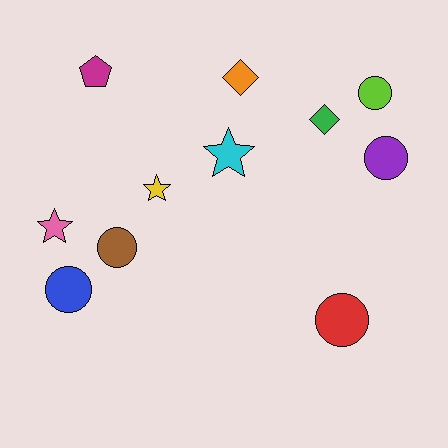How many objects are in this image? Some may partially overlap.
There are 11 objects.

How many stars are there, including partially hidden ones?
There are 3 stars.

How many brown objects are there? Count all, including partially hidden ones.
There is 1 brown object.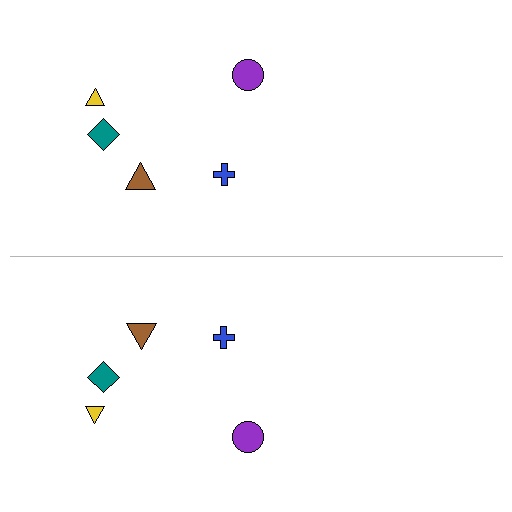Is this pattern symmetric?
Yes, this pattern has bilateral (reflection) symmetry.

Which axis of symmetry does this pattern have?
The pattern has a horizontal axis of symmetry running through the center of the image.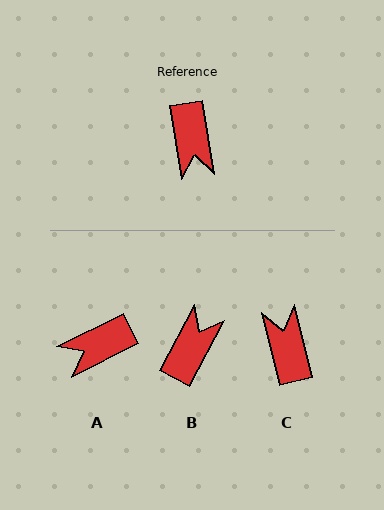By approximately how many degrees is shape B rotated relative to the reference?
Approximately 143 degrees counter-clockwise.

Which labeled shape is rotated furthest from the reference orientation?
C, about 175 degrees away.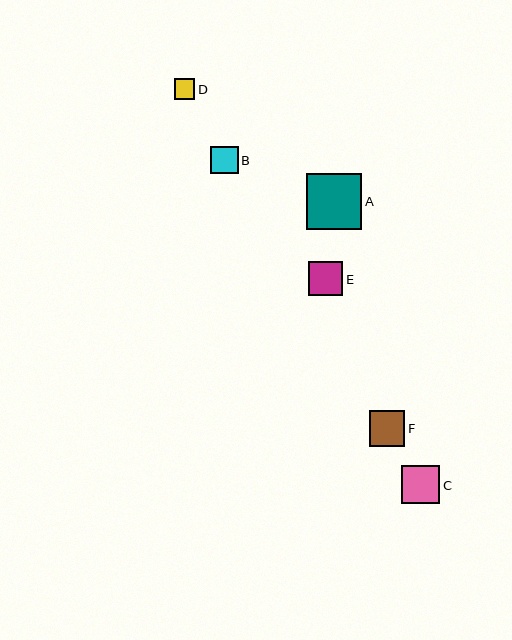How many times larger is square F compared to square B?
Square F is approximately 1.3 times the size of square B.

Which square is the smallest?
Square D is the smallest with a size of approximately 21 pixels.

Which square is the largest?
Square A is the largest with a size of approximately 56 pixels.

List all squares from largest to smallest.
From largest to smallest: A, C, F, E, B, D.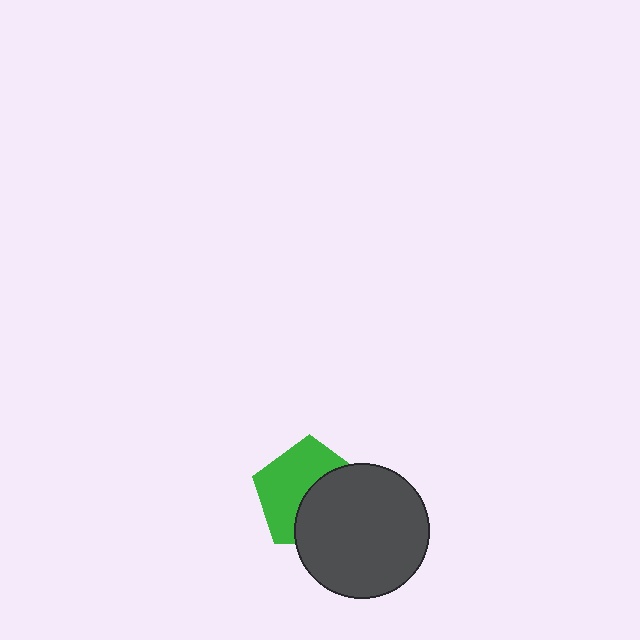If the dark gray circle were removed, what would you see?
You would see the complete green pentagon.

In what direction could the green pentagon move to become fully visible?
The green pentagon could move toward the upper-left. That would shift it out from behind the dark gray circle entirely.